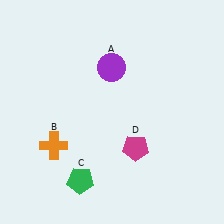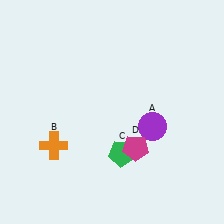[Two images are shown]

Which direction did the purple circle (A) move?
The purple circle (A) moved down.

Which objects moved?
The objects that moved are: the purple circle (A), the green pentagon (C).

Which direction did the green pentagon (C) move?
The green pentagon (C) moved right.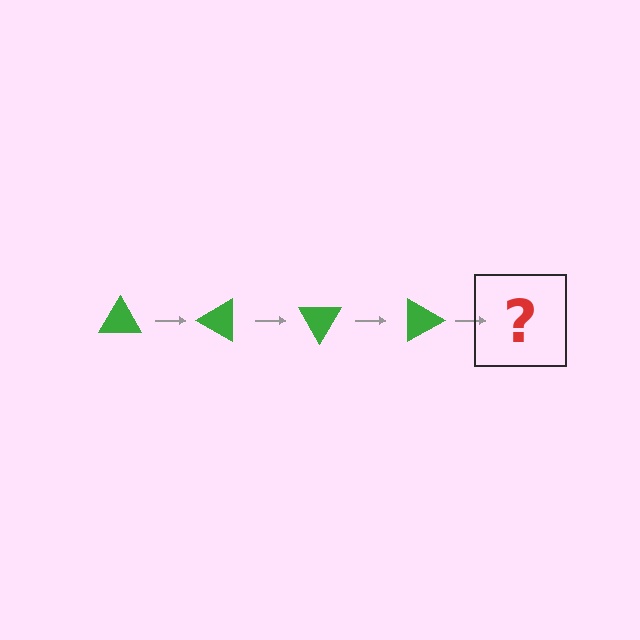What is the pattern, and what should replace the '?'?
The pattern is that the triangle rotates 30 degrees each step. The '?' should be a green triangle rotated 120 degrees.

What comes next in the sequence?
The next element should be a green triangle rotated 120 degrees.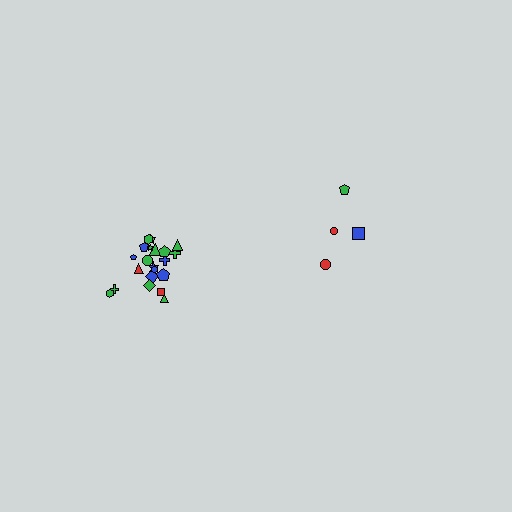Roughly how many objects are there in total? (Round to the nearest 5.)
Roughly 25 objects in total.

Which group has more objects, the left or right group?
The left group.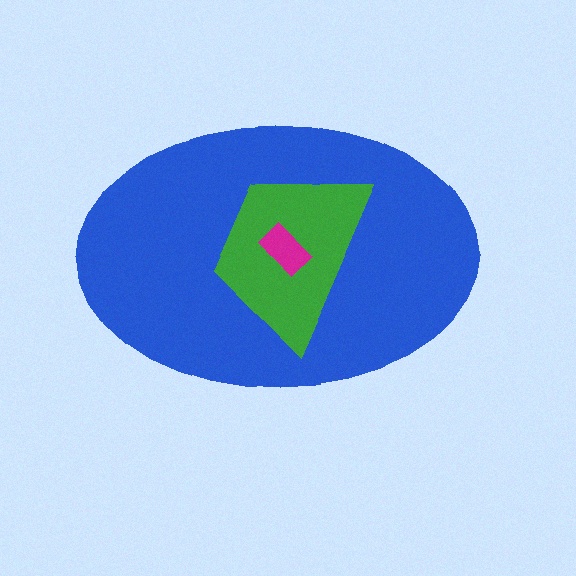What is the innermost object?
The magenta rectangle.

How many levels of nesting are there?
3.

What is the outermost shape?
The blue ellipse.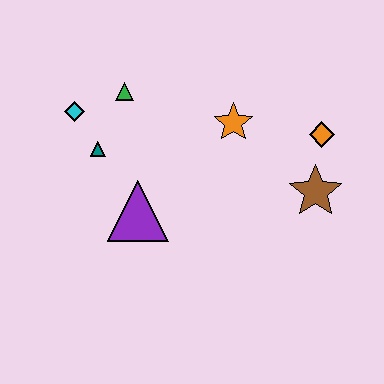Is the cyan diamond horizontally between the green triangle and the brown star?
No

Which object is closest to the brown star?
The orange diamond is closest to the brown star.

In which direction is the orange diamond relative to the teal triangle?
The orange diamond is to the right of the teal triangle.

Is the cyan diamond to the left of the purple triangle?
Yes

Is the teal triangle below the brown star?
No